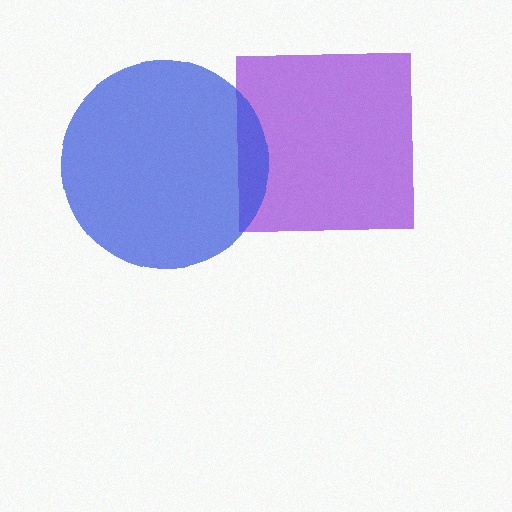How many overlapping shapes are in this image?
There are 2 overlapping shapes in the image.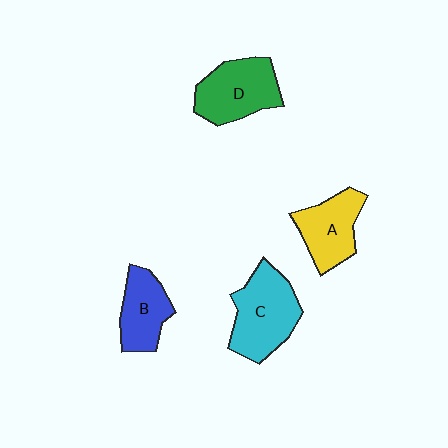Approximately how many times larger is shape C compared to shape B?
Approximately 1.4 times.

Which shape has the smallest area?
Shape B (blue).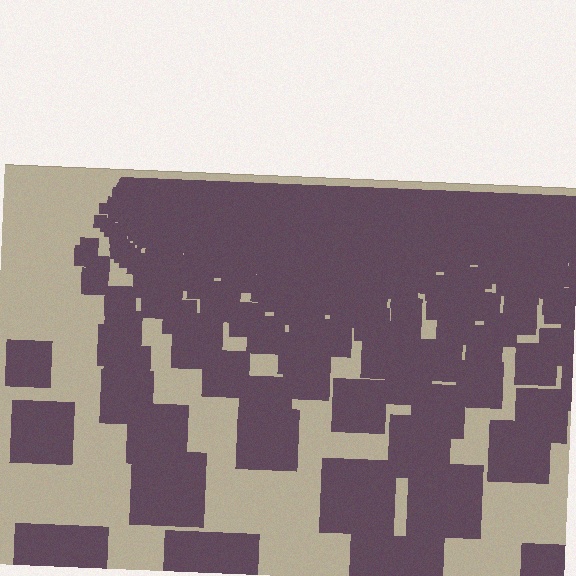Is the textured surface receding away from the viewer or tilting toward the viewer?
The surface is receding away from the viewer. Texture elements get smaller and denser toward the top.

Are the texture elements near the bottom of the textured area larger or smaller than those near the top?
Larger. Near the bottom, elements are closer to the viewer and appear at a bigger on-screen size.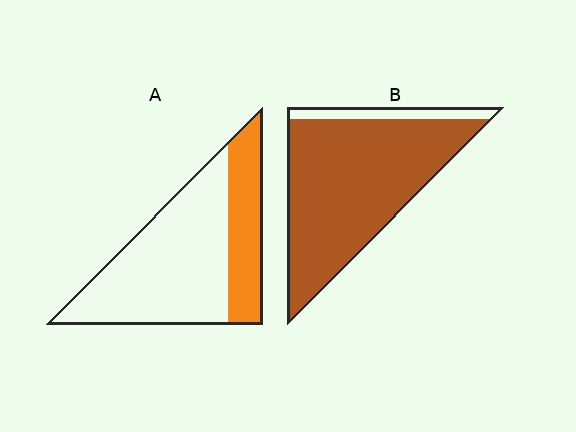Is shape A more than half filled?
No.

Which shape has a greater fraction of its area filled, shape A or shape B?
Shape B.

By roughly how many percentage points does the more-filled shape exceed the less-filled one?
By roughly 60 percentage points (B over A).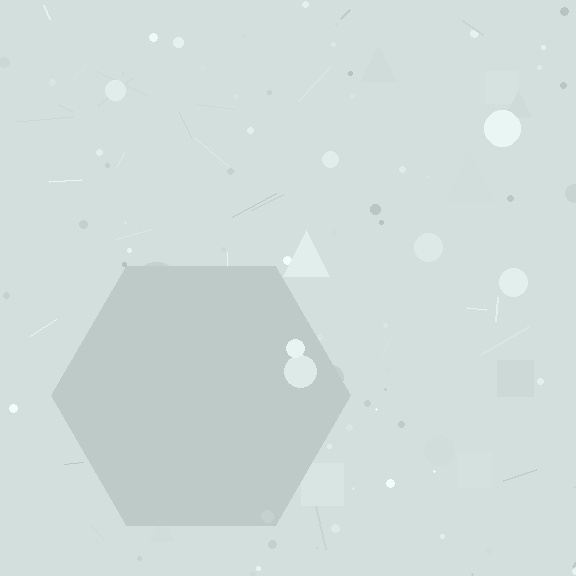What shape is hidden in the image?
A hexagon is hidden in the image.